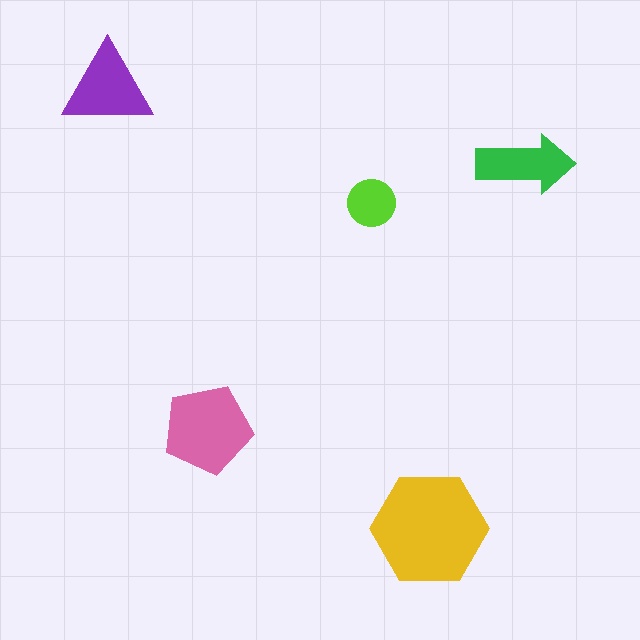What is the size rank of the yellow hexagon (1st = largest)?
1st.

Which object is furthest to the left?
The purple triangle is leftmost.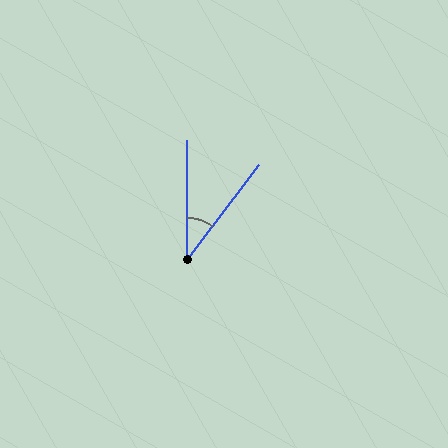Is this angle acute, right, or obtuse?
It is acute.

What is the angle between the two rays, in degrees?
Approximately 37 degrees.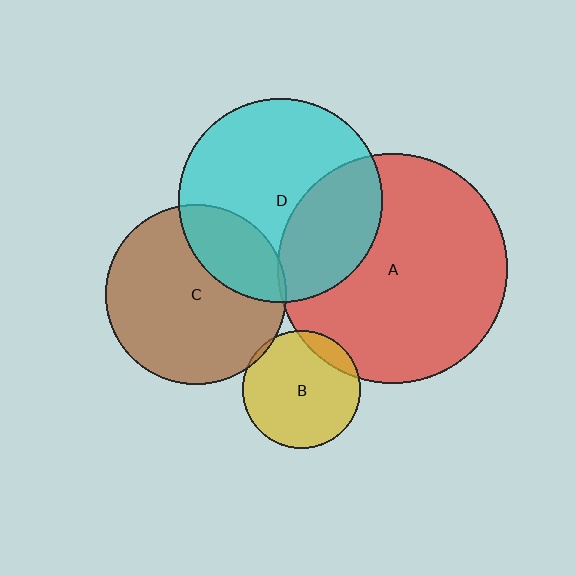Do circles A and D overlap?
Yes.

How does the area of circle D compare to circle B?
Approximately 3.0 times.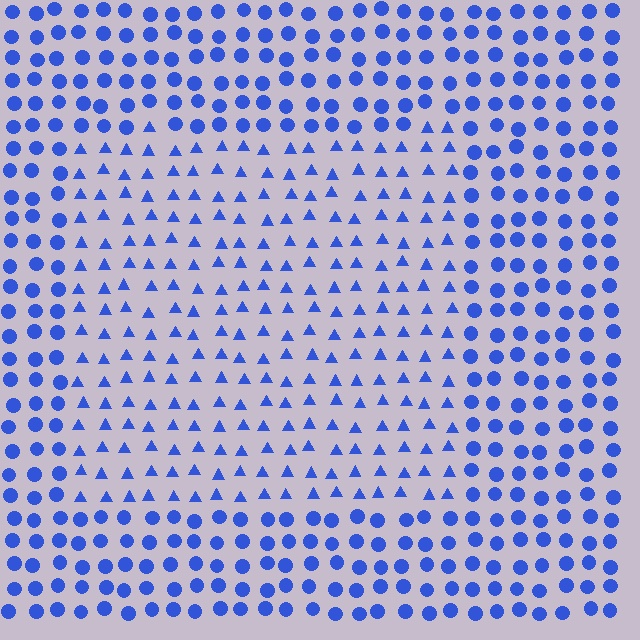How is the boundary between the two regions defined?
The boundary is defined by a change in element shape: triangles inside vs. circles outside. All elements share the same color and spacing.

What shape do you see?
I see a rectangle.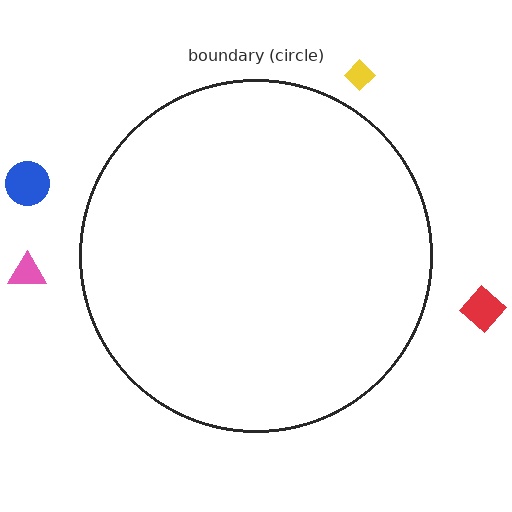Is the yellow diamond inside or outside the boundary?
Outside.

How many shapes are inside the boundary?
0 inside, 4 outside.